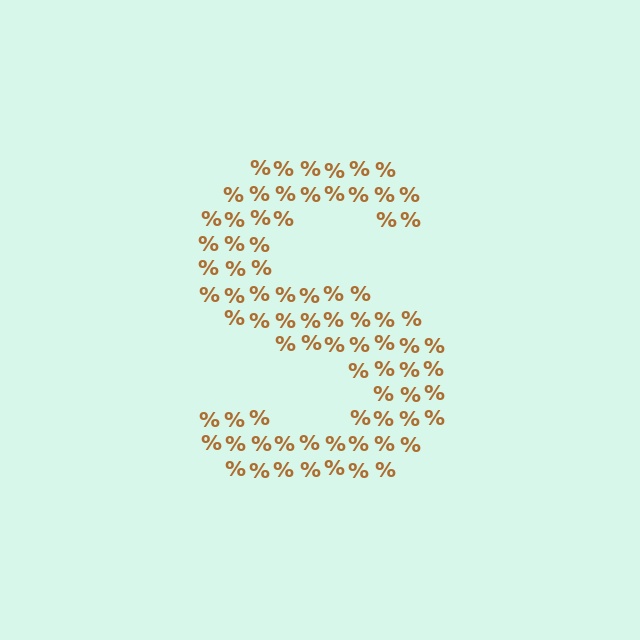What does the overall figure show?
The overall figure shows the letter S.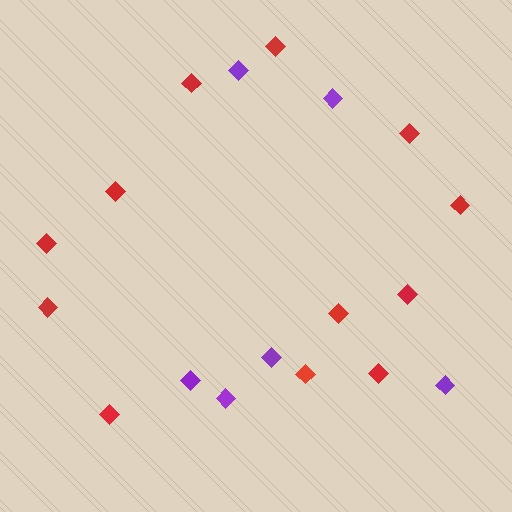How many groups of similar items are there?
There are 2 groups: one group of red diamonds (12) and one group of purple diamonds (6).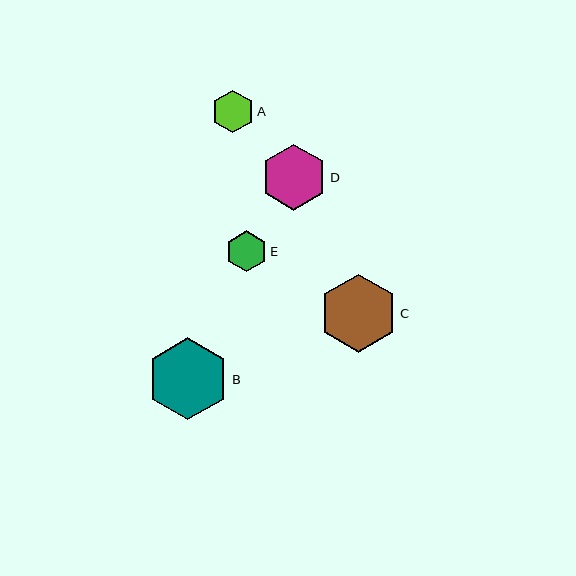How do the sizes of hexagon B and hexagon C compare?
Hexagon B and hexagon C are approximately the same size.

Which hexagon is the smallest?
Hexagon E is the smallest with a size of approximately 41 pixels.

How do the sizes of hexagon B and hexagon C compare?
Hexagon B and hexagon C are approximately the same size.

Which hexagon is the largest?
Hexagon B is the largest with a size of approximately 82 pixels.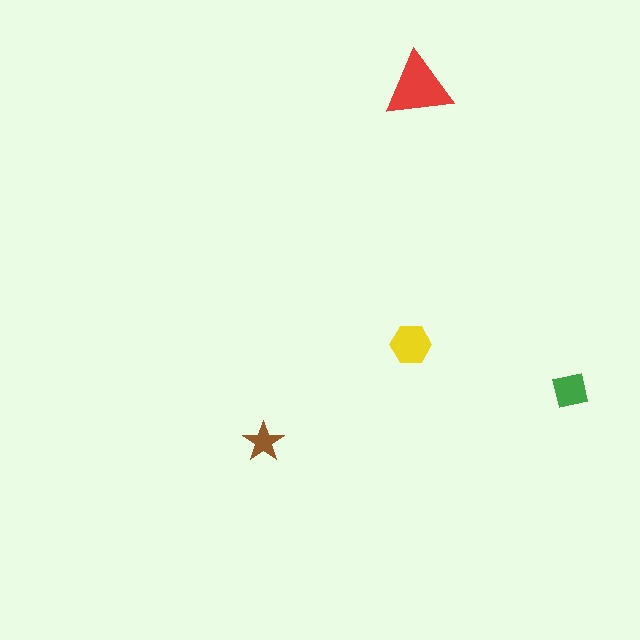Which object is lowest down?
The brown star is bottommost.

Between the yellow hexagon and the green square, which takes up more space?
The yellow hexagon.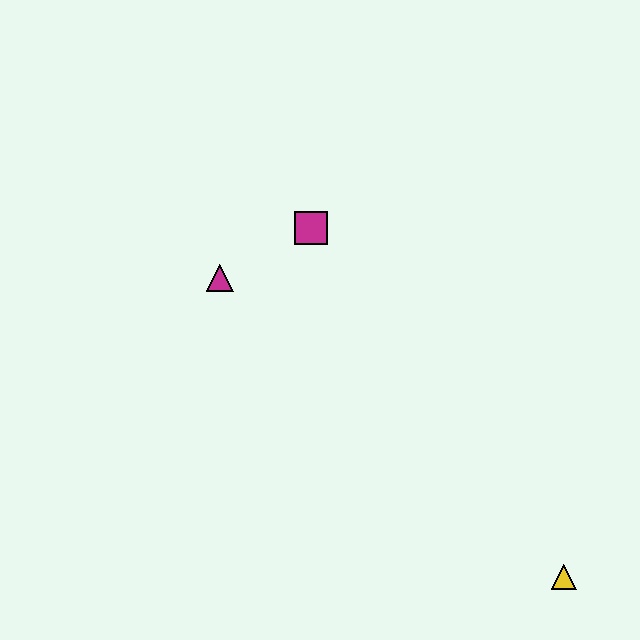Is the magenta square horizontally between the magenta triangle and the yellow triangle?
Yes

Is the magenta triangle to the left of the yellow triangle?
Yes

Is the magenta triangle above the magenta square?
No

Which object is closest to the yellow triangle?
The magenta square is closest to the yellow triangle.